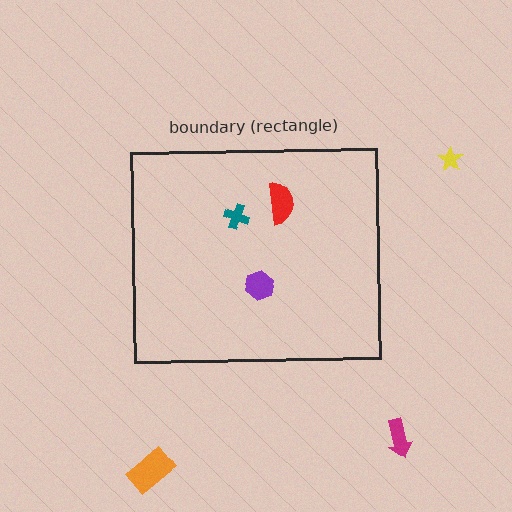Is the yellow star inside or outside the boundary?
Outside.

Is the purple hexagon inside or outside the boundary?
Inside.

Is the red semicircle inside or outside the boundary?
Inside.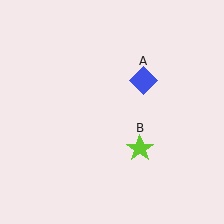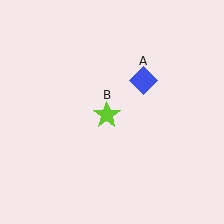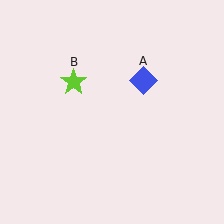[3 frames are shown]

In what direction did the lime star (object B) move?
The lime star (object B) moved up and to the left.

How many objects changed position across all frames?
1 object changed position: lime star (object B).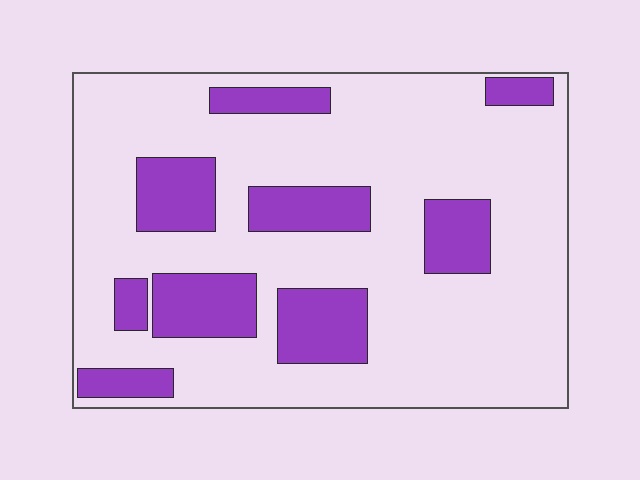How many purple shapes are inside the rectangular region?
9.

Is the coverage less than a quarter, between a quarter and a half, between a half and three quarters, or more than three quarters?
Less than a quarter.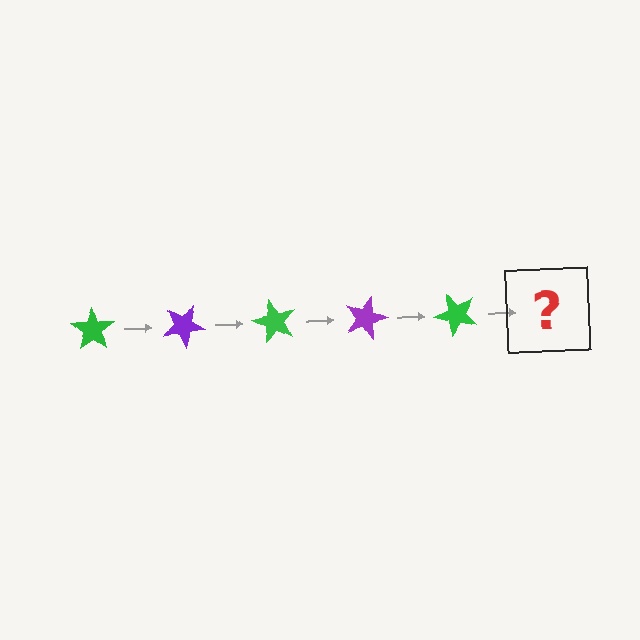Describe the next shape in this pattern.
It should be a purple star, rotated 150 degrees from the start.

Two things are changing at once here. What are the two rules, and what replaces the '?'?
The two rules are that it rotates 30 degrees each step and the color cycles through green and purple. The '?' should be a purple star, rotated 150 degrees from the start.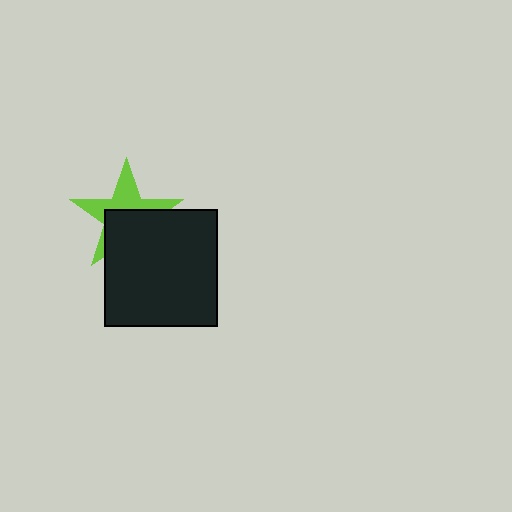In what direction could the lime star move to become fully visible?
The lime star could move up. That would shift it out from behind the black rectangle entirely.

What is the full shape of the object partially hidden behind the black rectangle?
The partially hidden object is a lime star.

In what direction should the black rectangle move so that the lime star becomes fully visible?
The black rectangle should move down. That is the shortest direction to clear the overlap and leave the lime star fully visible.